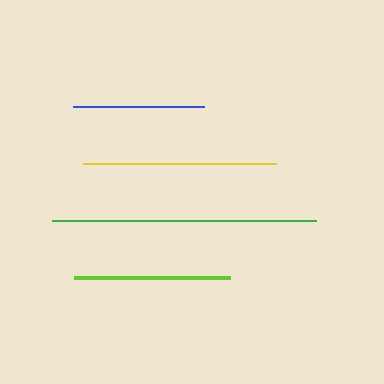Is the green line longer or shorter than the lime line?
The green line is longer than the lime line.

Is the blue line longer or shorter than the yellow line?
The yellow line is longer than the blue line.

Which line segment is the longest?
The green line is the longest at approximately 264 pixels.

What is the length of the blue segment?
The blue segment is approximately 130 pixels long.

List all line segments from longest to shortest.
From longest to shortest: green, yellow, lime, blue.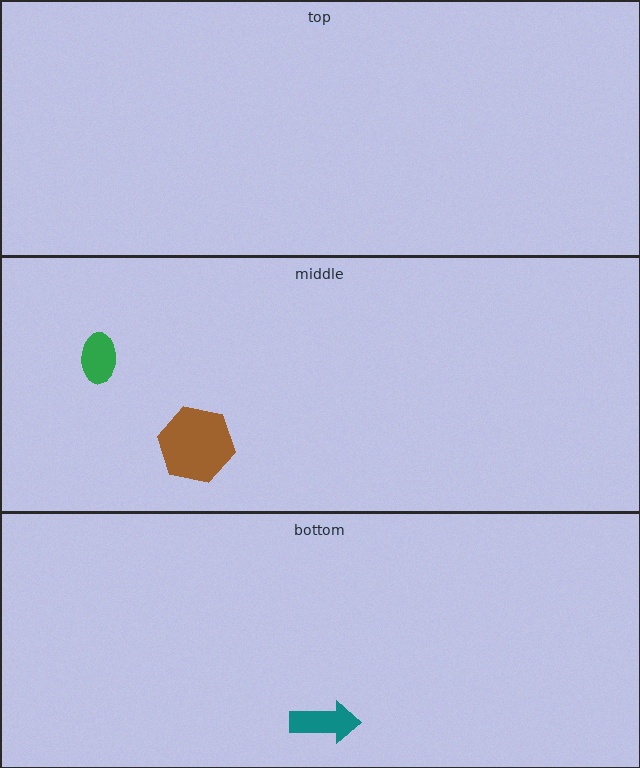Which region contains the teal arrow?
The bottom region.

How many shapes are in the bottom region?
1.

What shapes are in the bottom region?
The teal arrow.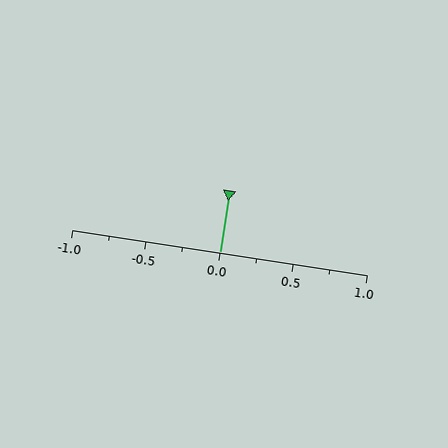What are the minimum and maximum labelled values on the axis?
The axis runs from -1.0 to 1.0.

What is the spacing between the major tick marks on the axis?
The major ticks are spaced 0.5 apart.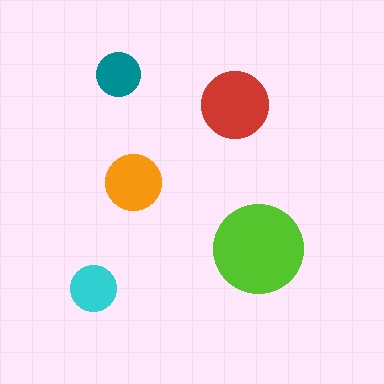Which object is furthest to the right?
The lime circle is rightmost.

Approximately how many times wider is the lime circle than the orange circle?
About 1.5 times wider.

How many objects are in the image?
There are 5 objects in the image.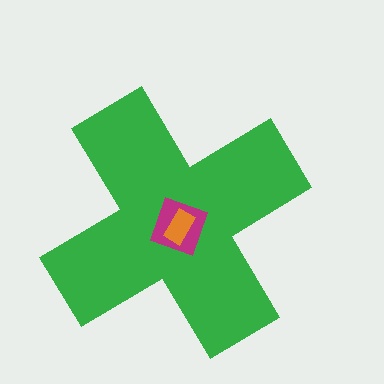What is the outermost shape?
The green cross.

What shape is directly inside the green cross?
The magenta diamond.